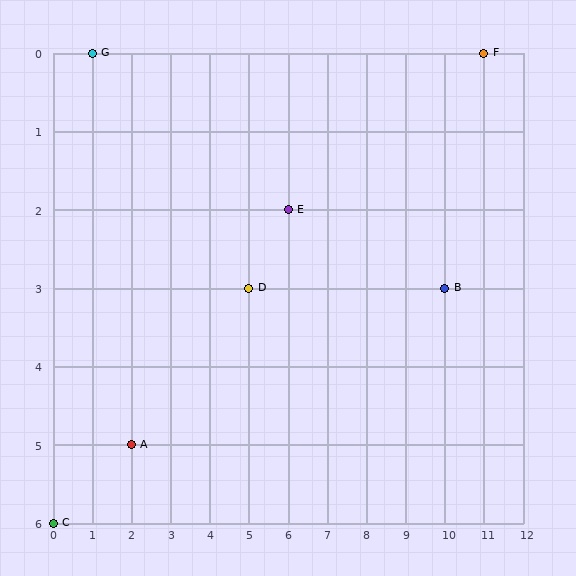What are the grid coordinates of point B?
Point B is at grid coordinates (10, 3).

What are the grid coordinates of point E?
Point E is at grid coordinates (6, 2).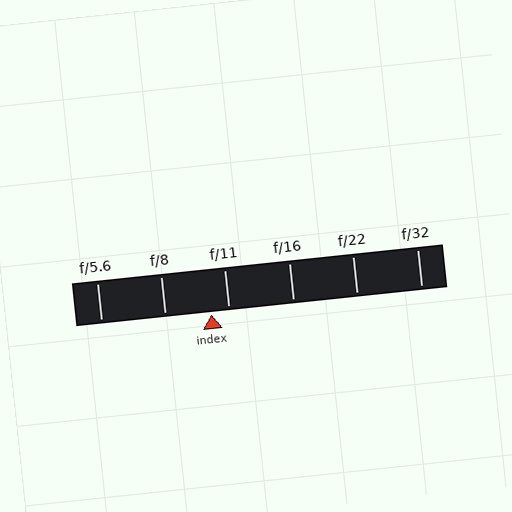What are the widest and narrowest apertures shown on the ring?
The widest aperture shown is f/5.6 and the narrowest is f/32.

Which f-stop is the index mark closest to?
The index mark is closest to f/11.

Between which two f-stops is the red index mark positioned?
The index mark is between f/8 and f/11.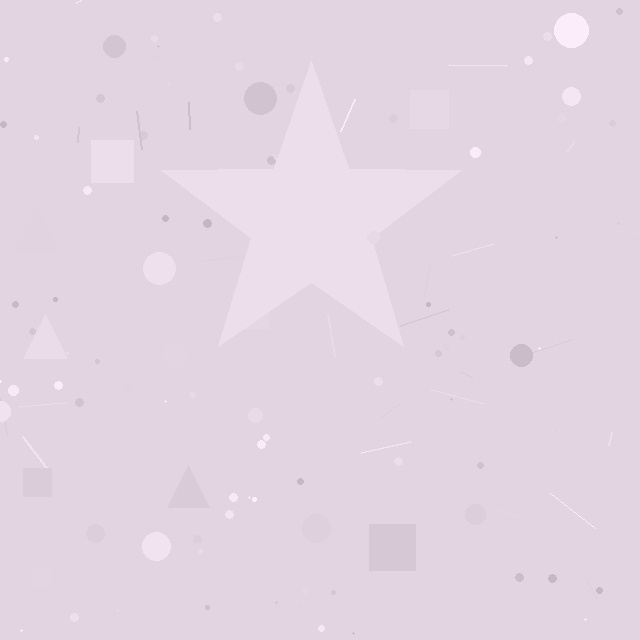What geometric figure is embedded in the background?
A star is embedded in the background.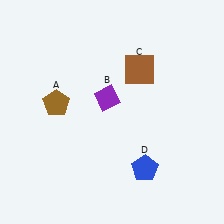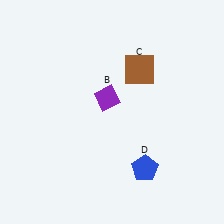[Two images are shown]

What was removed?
The brown pentagon (A) was removed in Image 2.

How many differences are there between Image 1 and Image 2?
There is 1 difference between the two images.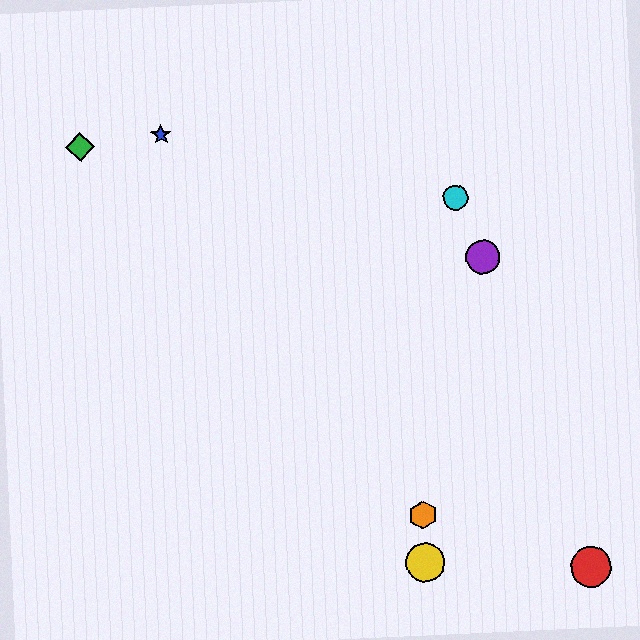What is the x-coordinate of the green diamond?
The green diamond is at x≈80.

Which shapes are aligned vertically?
The yellow circle, the orange hexagon are aligned vertically.